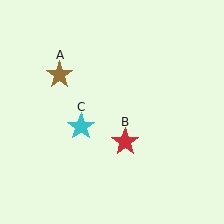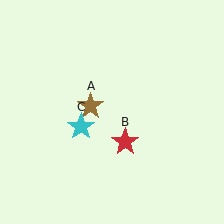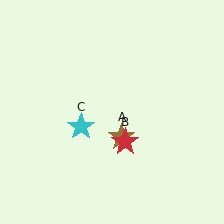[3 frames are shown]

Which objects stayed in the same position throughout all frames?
Red star (object B) and cyan star (object C) remained stationary.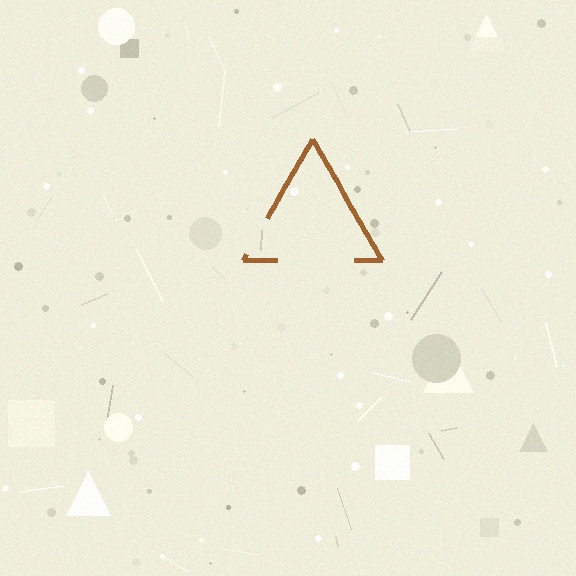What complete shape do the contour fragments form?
The contour fragments form a triangle.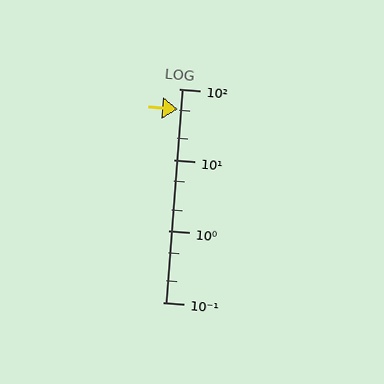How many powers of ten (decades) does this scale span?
The scale spans 3 decades, from 0.1 to 100.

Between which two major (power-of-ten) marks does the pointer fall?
The pointer is between 10 and 100.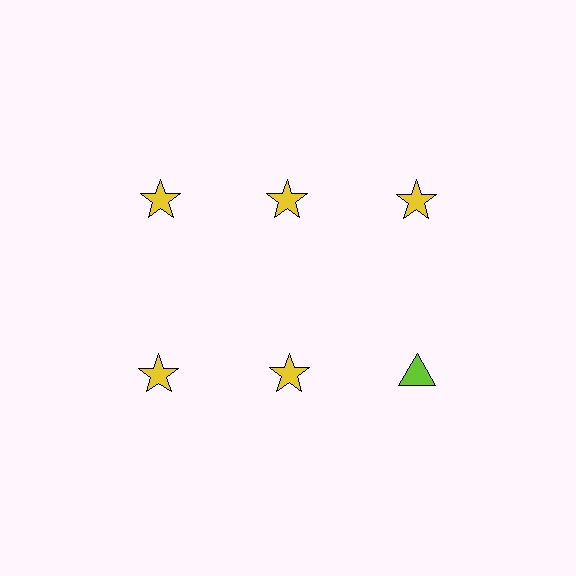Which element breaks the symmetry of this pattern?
The lime triangle in the second row, center column breaks the symmetry. All other shapes are yellow stars.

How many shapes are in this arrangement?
There are 6 shapes arranged in a grid pattern.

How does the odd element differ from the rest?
It differs in both color (lime instead of yellow) and shape (triangle instead of star).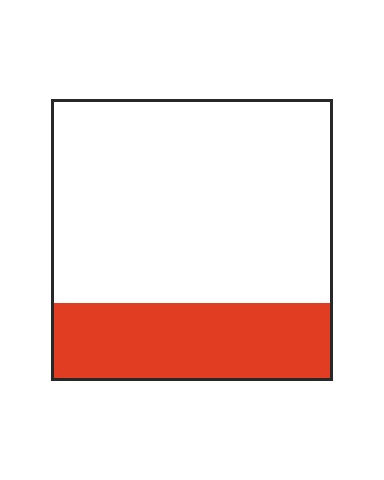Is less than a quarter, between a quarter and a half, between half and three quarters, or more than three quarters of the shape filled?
Between a quarter and a half.